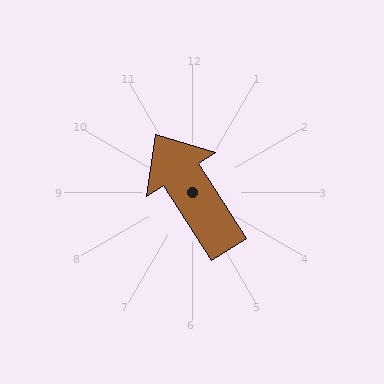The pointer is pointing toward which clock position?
Roughly 11 o'clock.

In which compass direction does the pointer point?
Northwest.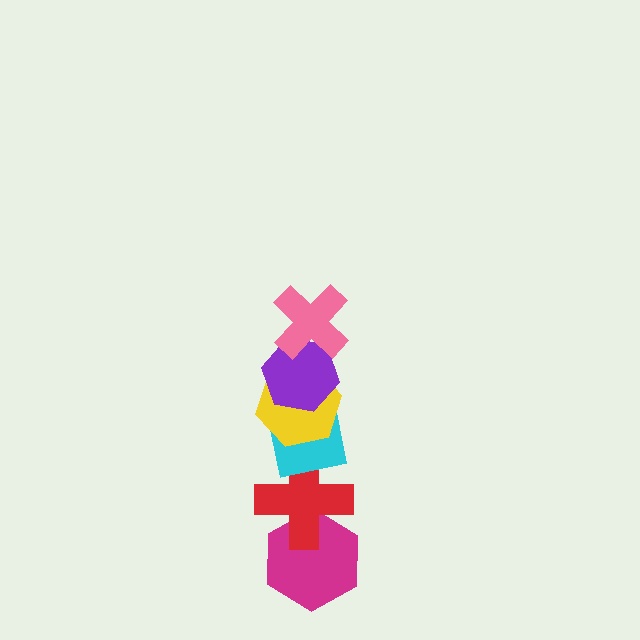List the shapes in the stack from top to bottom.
From top to bottom: the pink cross, the purple hexagon, the yellow hexagon, the cyan square, the red cross, the magenta hexagon.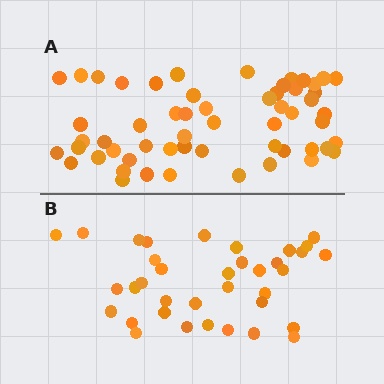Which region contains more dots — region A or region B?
Region A (the top region) has more dots.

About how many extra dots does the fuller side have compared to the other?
Region A has approximately 20 more dots than region B.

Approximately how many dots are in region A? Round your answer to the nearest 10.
About 60 dots. (The exact count is 56, which rounds to 60.)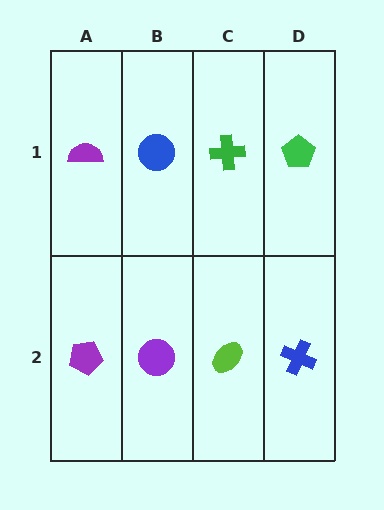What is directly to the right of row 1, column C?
A green pentagon.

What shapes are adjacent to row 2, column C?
A green cross (row 1, column C), a purple circle (row 2, column B), a blue cross (row 2, column D).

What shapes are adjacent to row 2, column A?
A purple semicircle (row 1, column A), a purple circle (row 2, column B).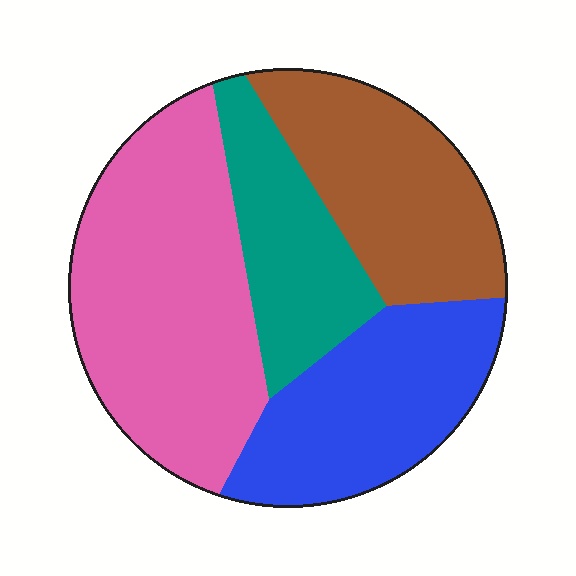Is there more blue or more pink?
Pink.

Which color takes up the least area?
Teal, at roughly 15%.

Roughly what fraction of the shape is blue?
Blue covers about 25% of the shape.